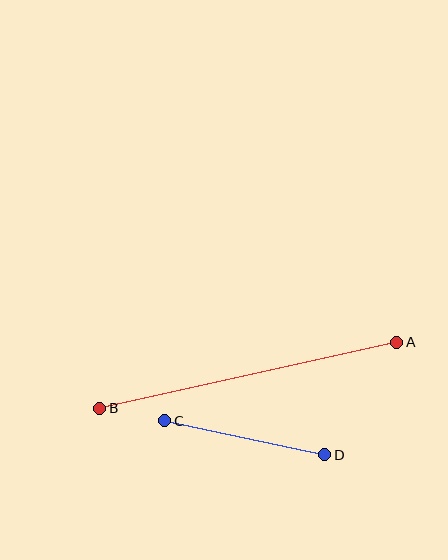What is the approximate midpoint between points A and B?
The midpoint is at approximately (248, 375) pixels.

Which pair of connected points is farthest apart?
Points A and B are farthest apart.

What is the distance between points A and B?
The distance is approximately 304 pixels.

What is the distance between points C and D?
The distance is approximately 164 pixels.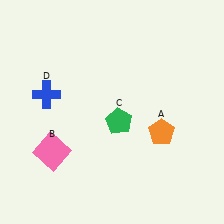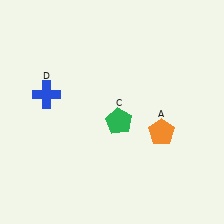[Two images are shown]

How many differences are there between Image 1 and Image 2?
There is 1 difference between the two images.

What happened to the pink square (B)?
The pink square (B) was removed in Image 2. It was in the bottom-left area of Image 1.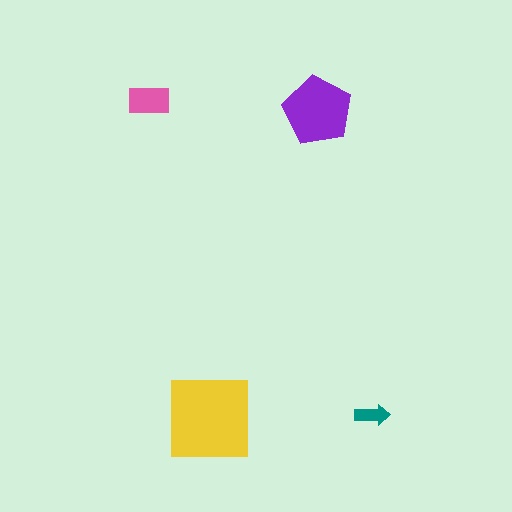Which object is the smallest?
The teal arrow.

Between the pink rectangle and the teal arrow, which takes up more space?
The pink rectangle.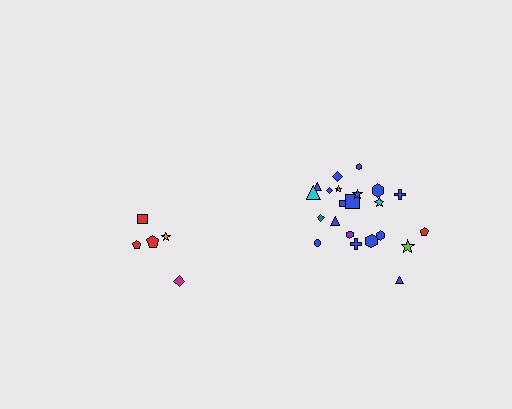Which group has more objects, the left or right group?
The right group.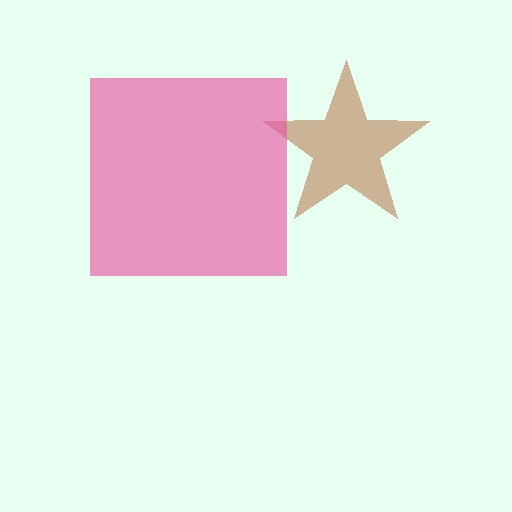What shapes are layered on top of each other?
The layered shapes are: a brown star, a pink square.